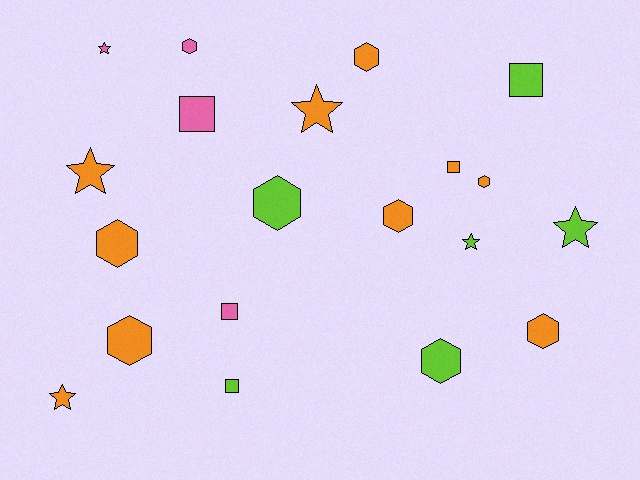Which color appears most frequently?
Orange, with 10 objects.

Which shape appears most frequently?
Hexagon, with 9 objects.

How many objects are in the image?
There are 20 objects.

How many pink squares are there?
There are 2 pink squares.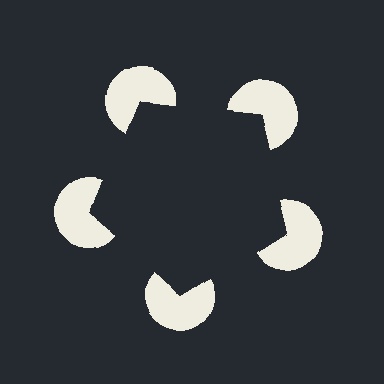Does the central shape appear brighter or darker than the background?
It typically appears slightly darker than the background, even though no actual brightness change is drawn.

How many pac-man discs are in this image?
There are 5 — one at each vertex of the illusory pentagon.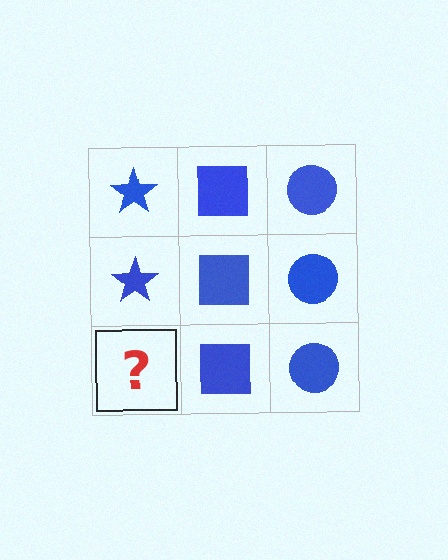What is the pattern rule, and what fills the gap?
The rule is that each column has a consistent shape. The gap should be filled with a blue star.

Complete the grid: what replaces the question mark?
The question mark should be replaced with a blue star.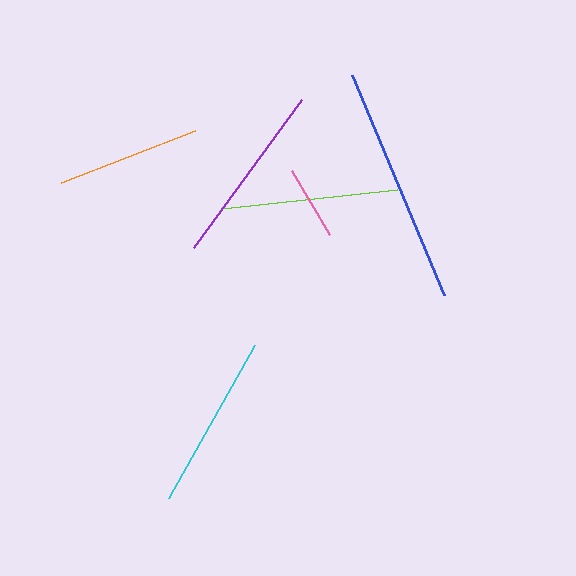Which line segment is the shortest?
The pink line is the shortest at approximately 75 pixels.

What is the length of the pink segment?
The pink segment is approximately 75 pixels long.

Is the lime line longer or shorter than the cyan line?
The lime line is longer than the cyan line.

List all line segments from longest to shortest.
From longest to shortest: blue, purple, lime, cyan, orange, pink.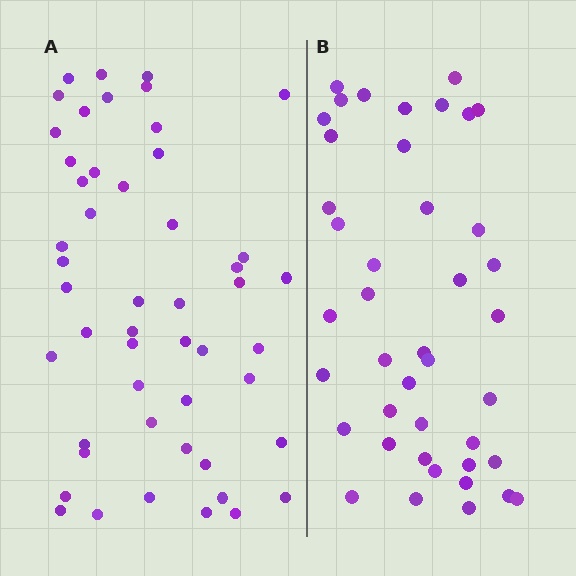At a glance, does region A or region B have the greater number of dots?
Region A (the left region) has more dots.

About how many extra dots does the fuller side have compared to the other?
Region A has roughly 8 or so more dots than region B.